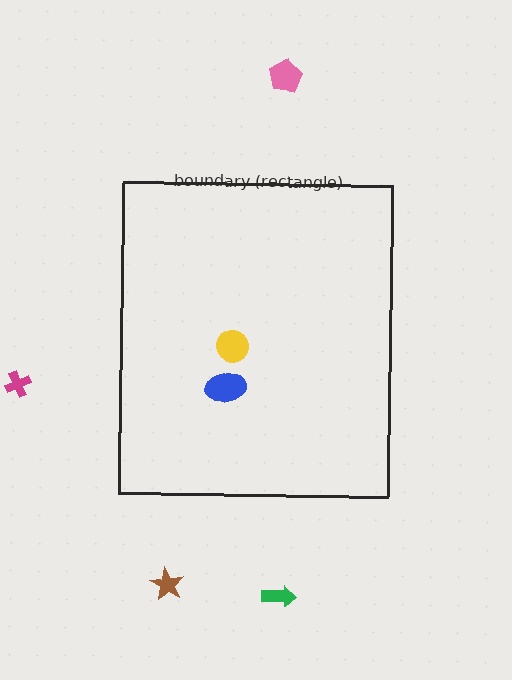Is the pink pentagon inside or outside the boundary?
Outside.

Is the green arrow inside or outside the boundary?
Outside.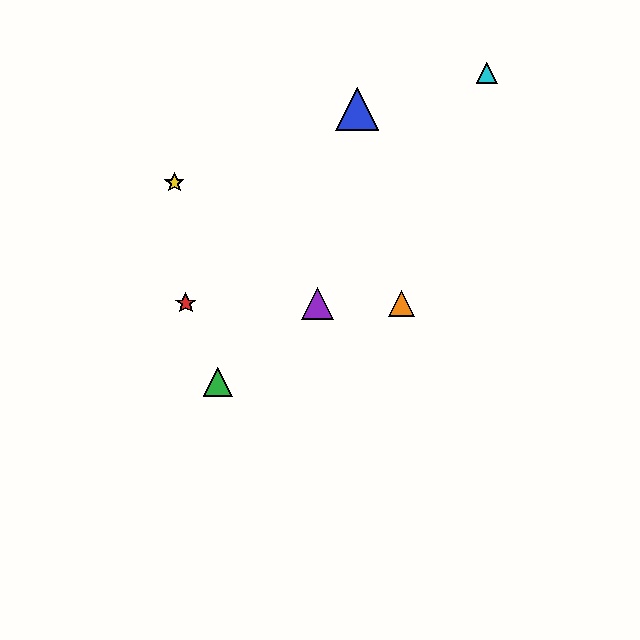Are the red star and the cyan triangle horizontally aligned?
No, the red star is at y≈303 and the cyan triangle is at y≈73.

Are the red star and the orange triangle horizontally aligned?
Yes, both are at y≈303.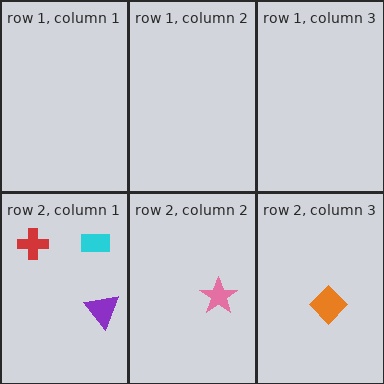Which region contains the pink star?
The row 2, column 2 region.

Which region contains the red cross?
The row 2, column 1 region.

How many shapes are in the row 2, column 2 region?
1.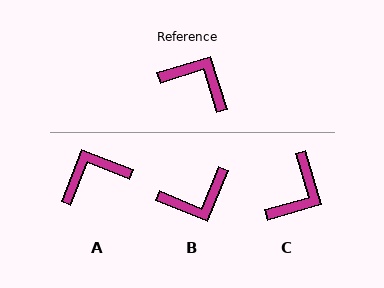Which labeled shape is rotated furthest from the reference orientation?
B, about 130 degrees away.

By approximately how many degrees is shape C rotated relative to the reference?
Approximately 91 degrees clockwise.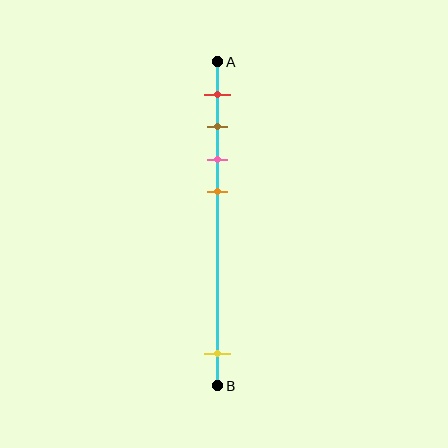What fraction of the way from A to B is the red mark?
The red mark is approximately 10% (0.1) of the way from A to B.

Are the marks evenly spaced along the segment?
No, the marks are not evenly spaced.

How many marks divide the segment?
There are 5 marks dividing the segment.